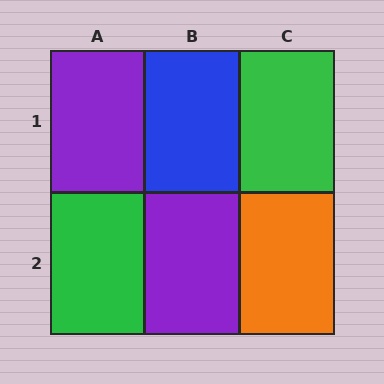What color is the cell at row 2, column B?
Purple.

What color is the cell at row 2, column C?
Orange.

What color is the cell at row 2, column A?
Green.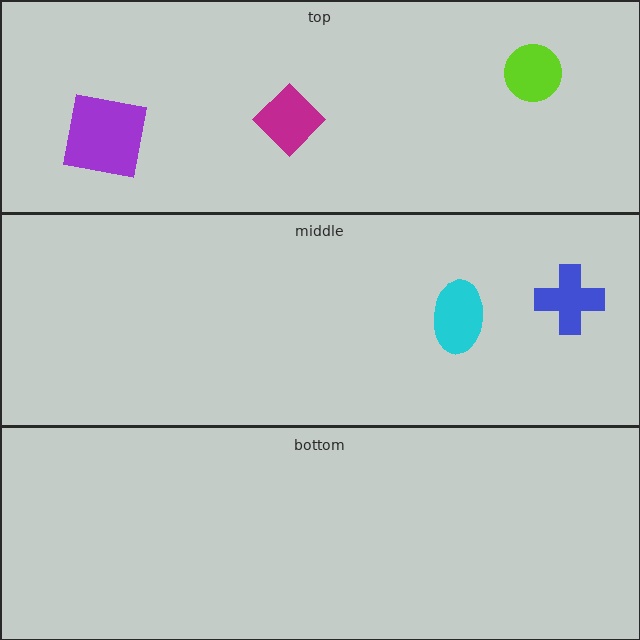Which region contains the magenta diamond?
The top region.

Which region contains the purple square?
The top region.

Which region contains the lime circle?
The top region.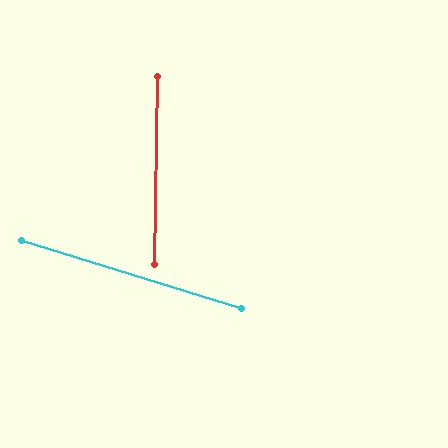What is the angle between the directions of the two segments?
Approximately 74 degrees.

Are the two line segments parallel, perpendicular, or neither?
Neither parallel nor perpendicular — they differ by about 74°.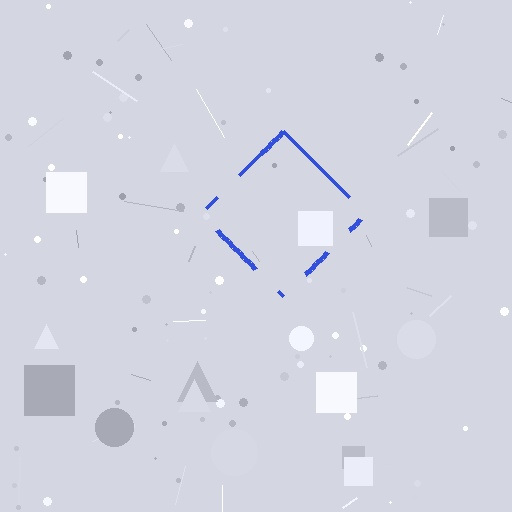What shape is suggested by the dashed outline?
The dashed outline suggests a diamond.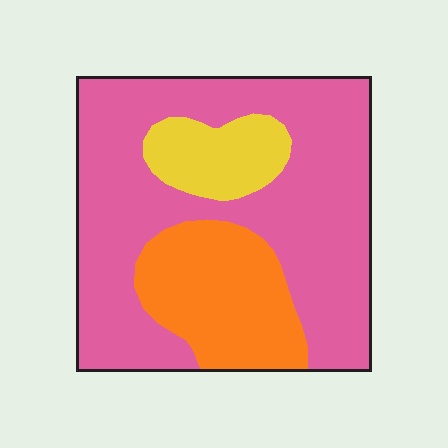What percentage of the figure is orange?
Orange covers 22% of the figure.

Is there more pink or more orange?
Pink.